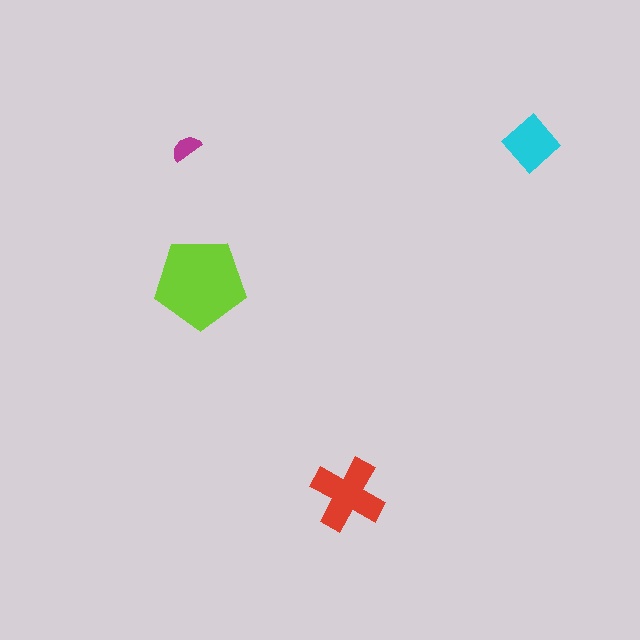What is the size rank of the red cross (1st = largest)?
2nd.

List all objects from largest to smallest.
The lime pentagon, the red cross, the cyan diamond, the magenta semicircle.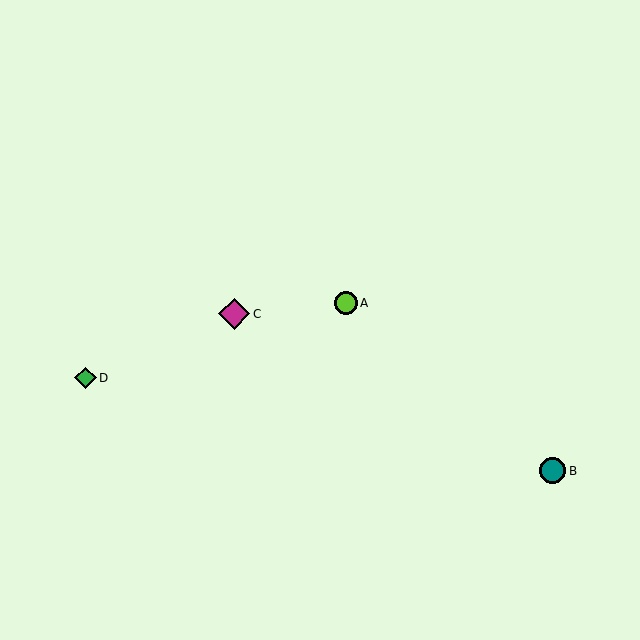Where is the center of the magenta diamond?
The center of the magenta diamond is at (234, 314).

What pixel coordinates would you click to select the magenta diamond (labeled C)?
Click at (234, 314) to select the magenta diamond C.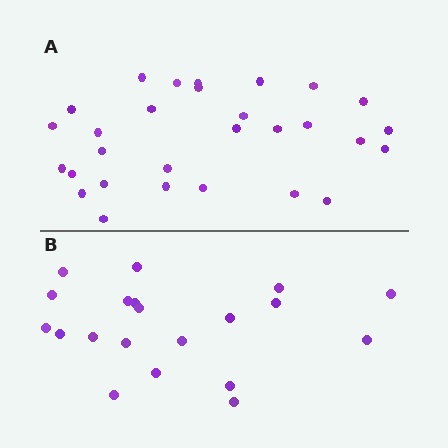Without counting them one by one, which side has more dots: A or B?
Region A (the top region) has more dots.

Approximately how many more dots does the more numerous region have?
Region A has roughly 8 or so more dots than region B.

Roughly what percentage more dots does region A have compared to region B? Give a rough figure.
About 45% more.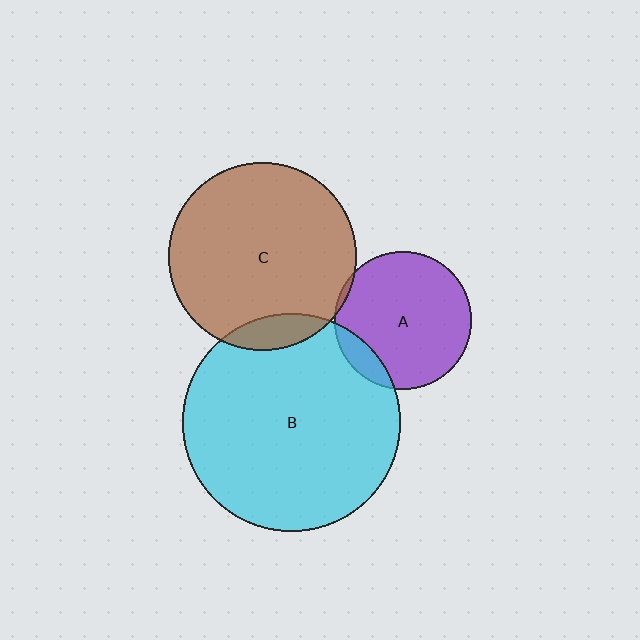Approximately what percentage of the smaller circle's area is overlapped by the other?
Approximately 10%.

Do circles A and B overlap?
Yes.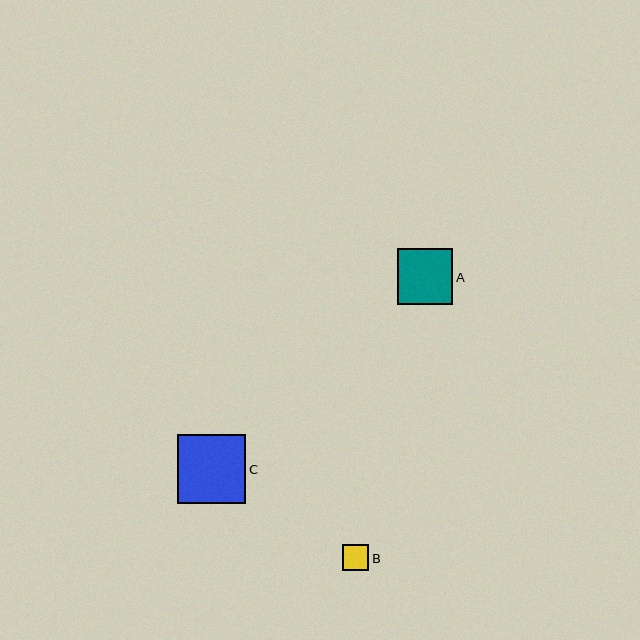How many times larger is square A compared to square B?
Square A is approximately 2.1 times the size of square B.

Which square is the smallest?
Square B is the smallest with a size of approximately 26 pixels.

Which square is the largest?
Square C is the largest with a size of approximately 69 pixels.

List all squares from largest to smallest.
From largest to smallest: C, A, B.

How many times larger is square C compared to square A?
Square C is approximately 1.2 times the size of square A.